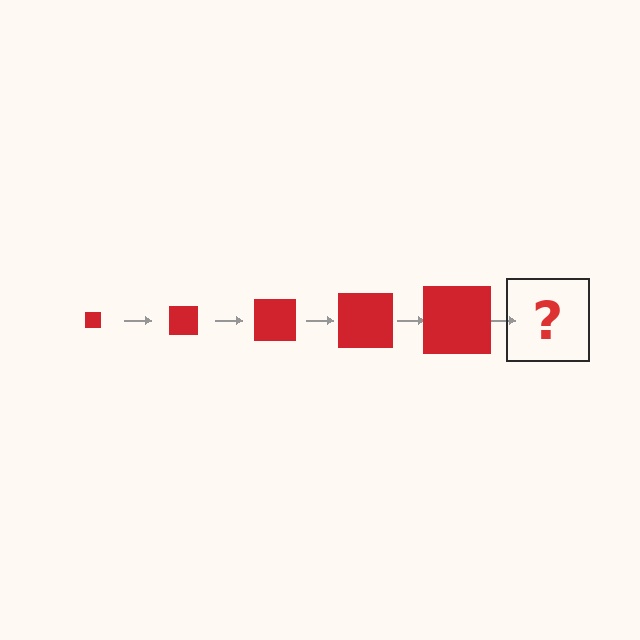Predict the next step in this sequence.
The next step is a red square, larger than the previous one.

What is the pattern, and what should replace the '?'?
The pattern is that the square gets progressively larger each step. The '?' should be a red square, larger than the previous one.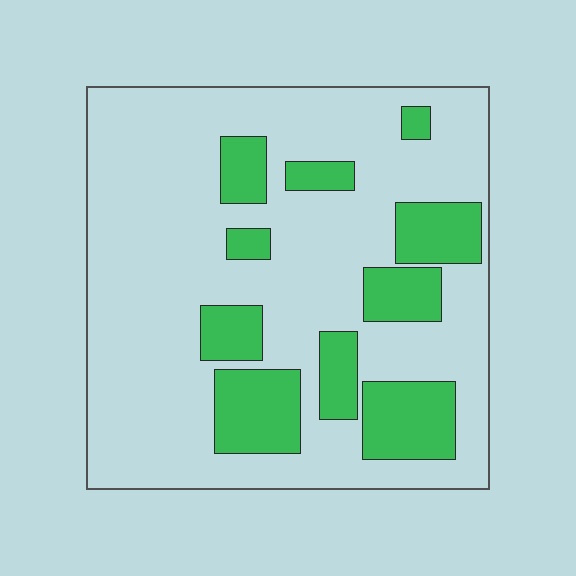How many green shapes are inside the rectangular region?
10.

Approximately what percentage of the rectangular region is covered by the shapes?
Approximately 25%.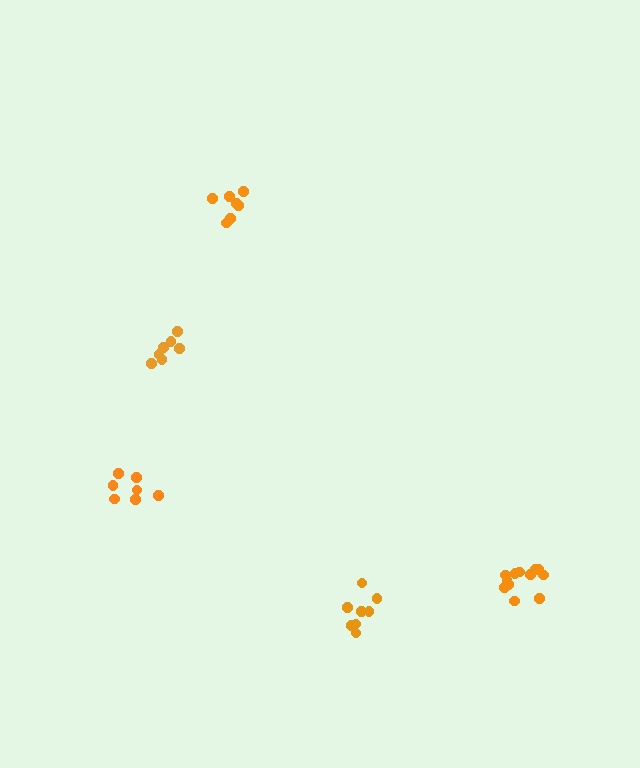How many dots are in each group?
Group 1: 12 dots, Group 2: 7 dots, Group 3: 8 dots, Group 4: 7 dots, Group 5: 7 dots (41 total).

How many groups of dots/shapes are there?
There are 5 groups.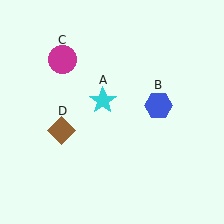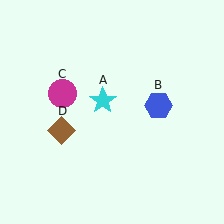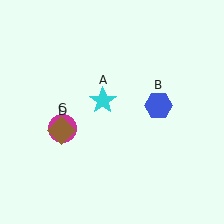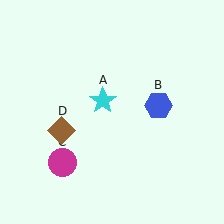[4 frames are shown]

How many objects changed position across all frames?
1 object changed position: magenta circle (object C).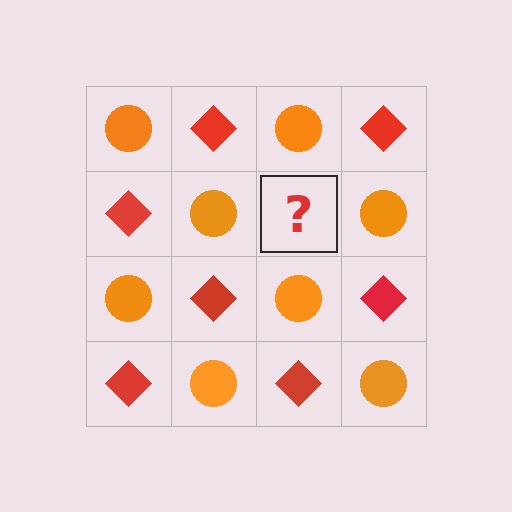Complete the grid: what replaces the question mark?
The question mark should be replaced with a red diamond.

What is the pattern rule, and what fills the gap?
The rule is that it alternates orange circle and red diamond in a checkerboard pattern. The gap should be filled with a red diamond.